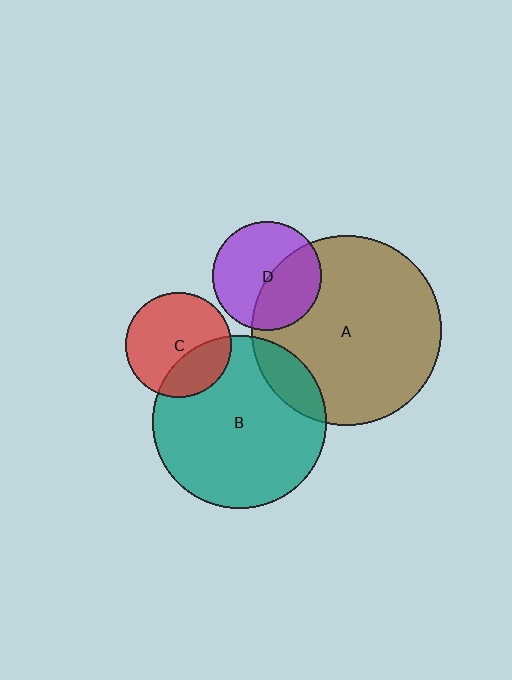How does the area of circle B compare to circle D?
Approximately 2.5 times.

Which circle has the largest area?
Circle A (brown).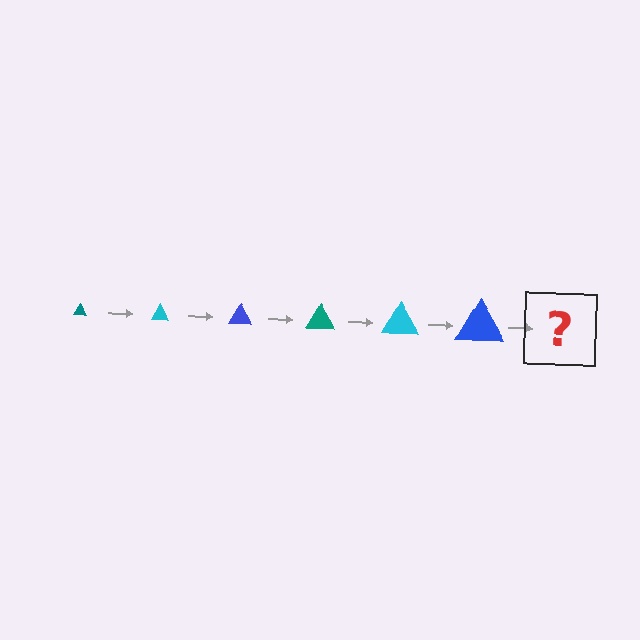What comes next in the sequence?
The next element should be a teal triangle, larger than the previous one.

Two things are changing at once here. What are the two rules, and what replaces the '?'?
The two rules are that the triangle grows larger each step and the color cycles through teal, cyan, and blue. The '?' should be a teal triangle, larger than the previous one.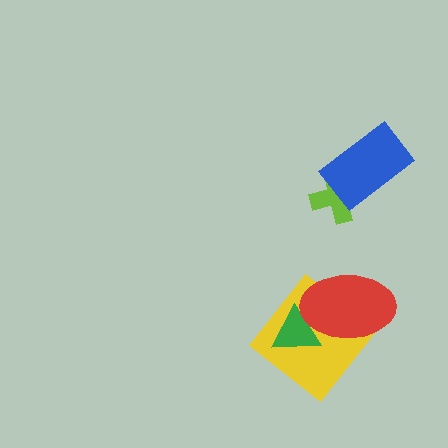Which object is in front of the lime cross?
The blue rectangle is in front of the lime cross.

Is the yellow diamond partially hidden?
Yes, it is partially covered by another shape.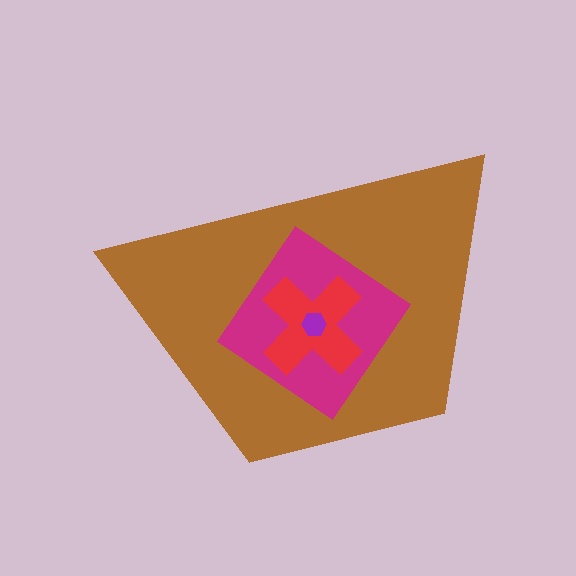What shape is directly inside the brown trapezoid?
The magenta diamond.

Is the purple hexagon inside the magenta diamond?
Yes.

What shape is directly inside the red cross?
The purple hexagon.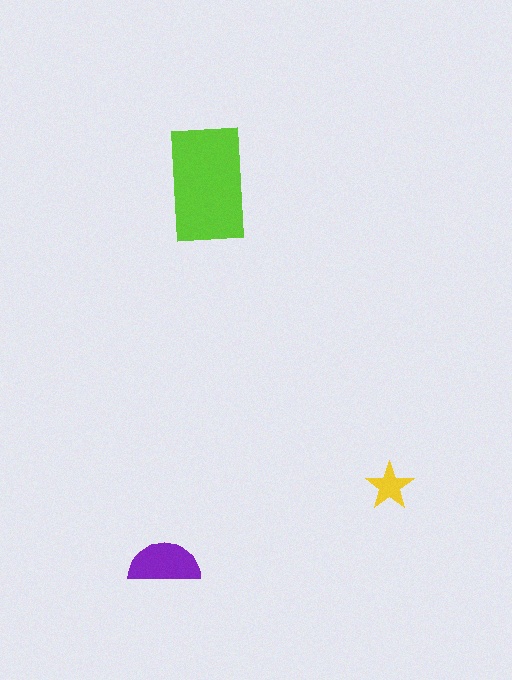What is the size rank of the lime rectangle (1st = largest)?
1st.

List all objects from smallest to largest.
The yellow star, the purple semicircle, the lime rectangle.